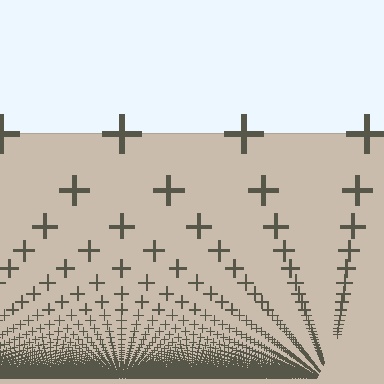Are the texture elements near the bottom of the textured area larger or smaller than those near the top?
Smaller. The gradient is inverted — elements near the bottom are smaller and denser.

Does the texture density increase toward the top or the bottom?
Density increases toward the bottom.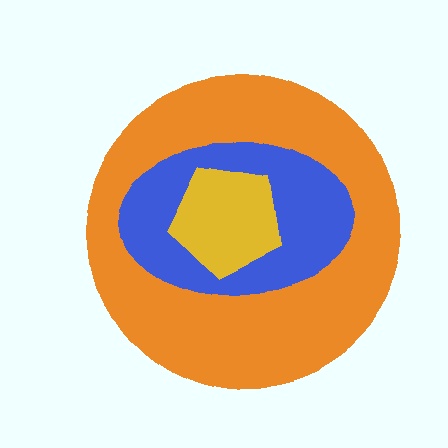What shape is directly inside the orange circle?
The blue ellipse.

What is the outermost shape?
The orange circle.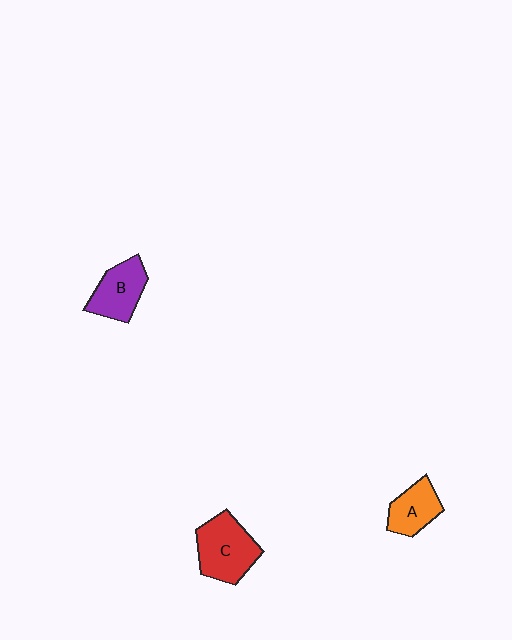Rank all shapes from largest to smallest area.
From largest to smallest: C (red), B (purple), A (orange).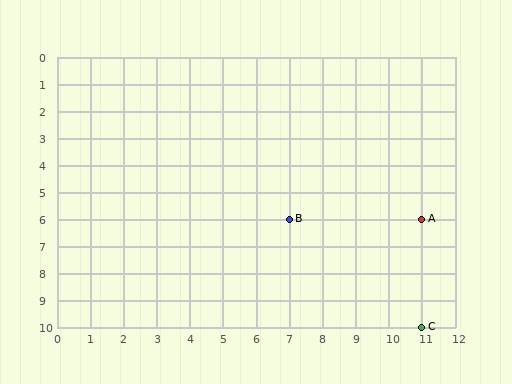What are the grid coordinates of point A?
Point A is at grid coordinates (11, 6).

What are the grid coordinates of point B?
Point B is at grid coordinates (7, 6).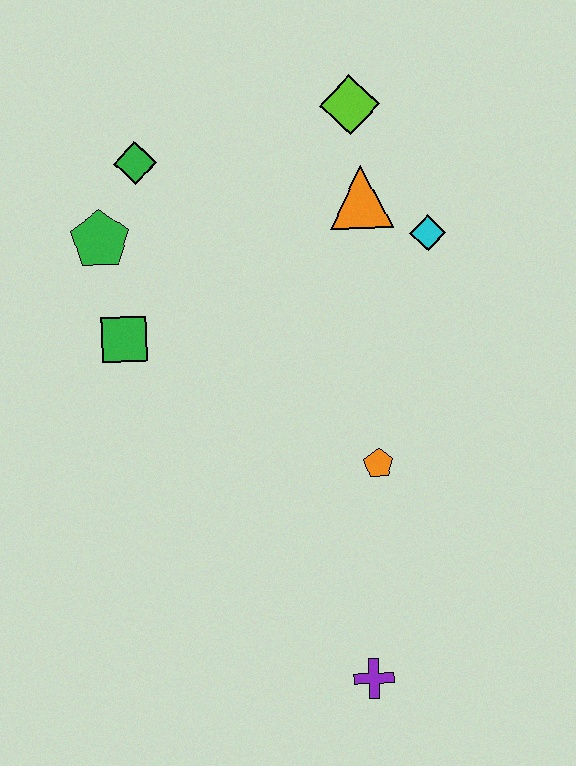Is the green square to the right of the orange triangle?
No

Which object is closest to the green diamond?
The green pentagon is closest to the green diamond.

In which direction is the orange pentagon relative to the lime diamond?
The orange pentagon is below the lime diamond.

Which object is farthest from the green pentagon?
The purple cross is farthest from the green pentagon.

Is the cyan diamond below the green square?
No